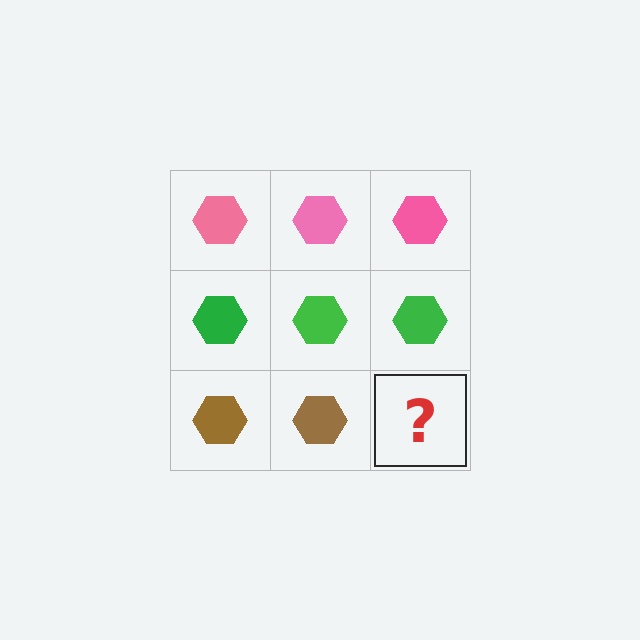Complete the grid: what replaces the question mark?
The question mark should be replaced with a brown hexagon.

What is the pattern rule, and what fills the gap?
The rule is that each row has a consistent color. The gap should be filled with a brown hexagon.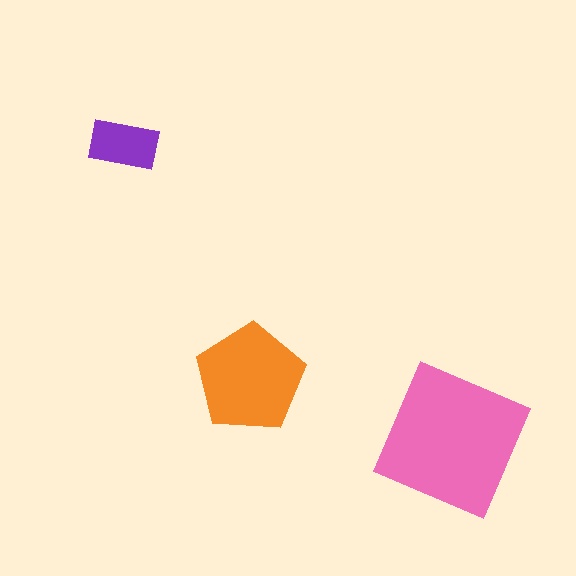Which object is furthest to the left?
The purple rectangle is leftmost.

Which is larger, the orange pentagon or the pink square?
The pink square.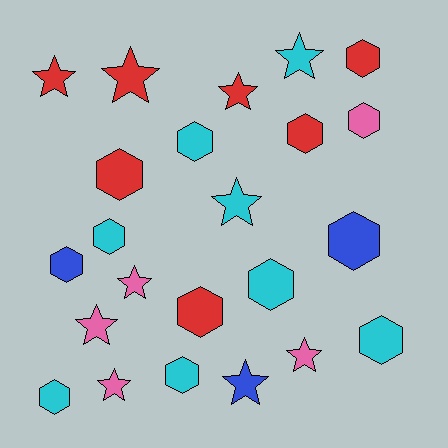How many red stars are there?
There are 3 red stars.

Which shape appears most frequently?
Hexagon, with 13 objects.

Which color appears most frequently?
Cyan, with 8 objects.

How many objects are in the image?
There are 23 objects.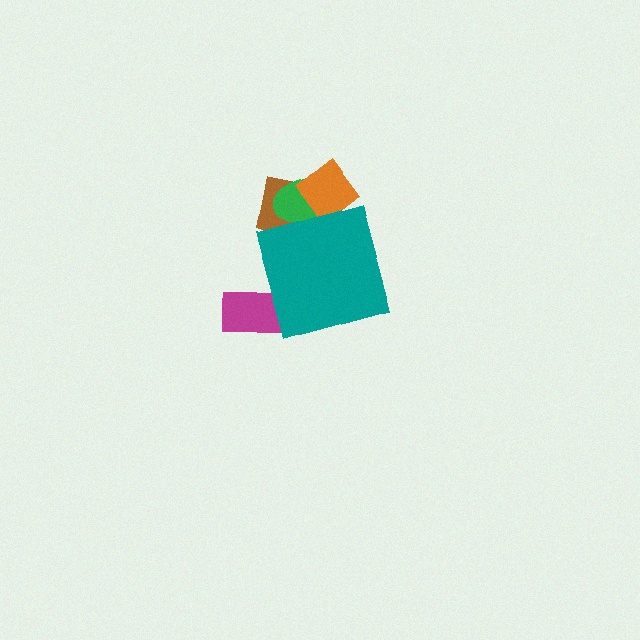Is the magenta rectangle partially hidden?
Yes, the magenta rectangle is partially hidden behind the teal diamond.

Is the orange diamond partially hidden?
Yes, the orange diamond is partially hidden behind the teal diamond.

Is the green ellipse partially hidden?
Yes, the green ellipse is partially hidden behind the teal diamond.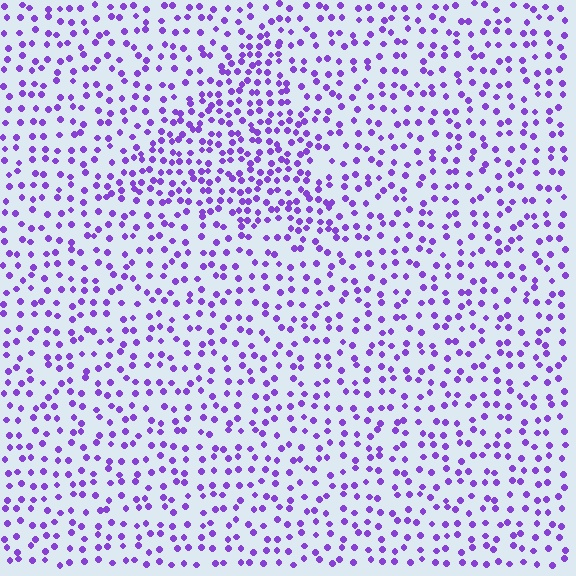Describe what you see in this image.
The image contains small purple elements arranged at two different densities. A triangle-shaped region is visible where the elements are more densely packed than the surrounding area.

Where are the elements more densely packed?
The elements are more densely packed inside the triangle boundary.